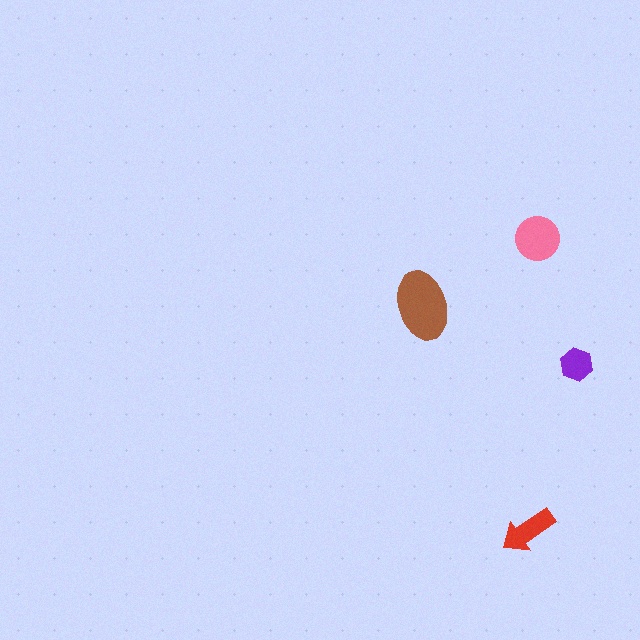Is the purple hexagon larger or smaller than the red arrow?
Smaller.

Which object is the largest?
The brown ellipse.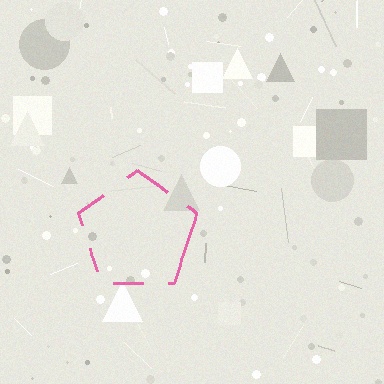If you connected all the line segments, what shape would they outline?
They would outline a pentagon.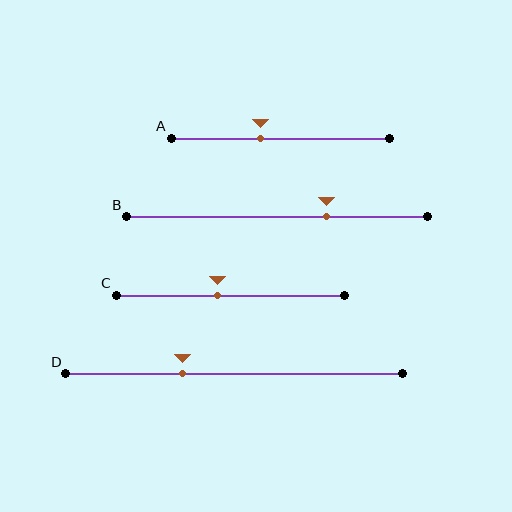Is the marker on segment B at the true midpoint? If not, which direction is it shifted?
No, the marker on segment B is shifted to the right by about 16% of the segment length.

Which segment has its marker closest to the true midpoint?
Segment C has its marker closest to the true midpoint.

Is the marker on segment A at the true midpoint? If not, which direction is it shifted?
No, the marker on segment A is shifted to the left by about 9% of the segment length.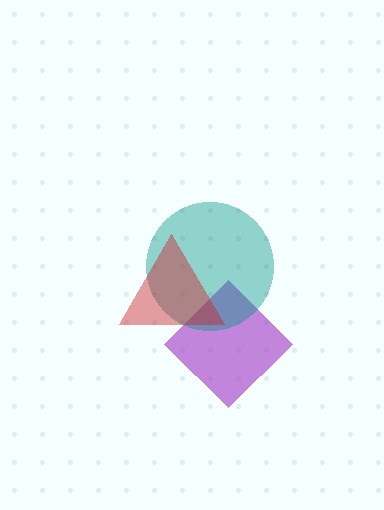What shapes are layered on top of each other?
The layered shapes are: a purple diamond, a teal circle, a red triangle.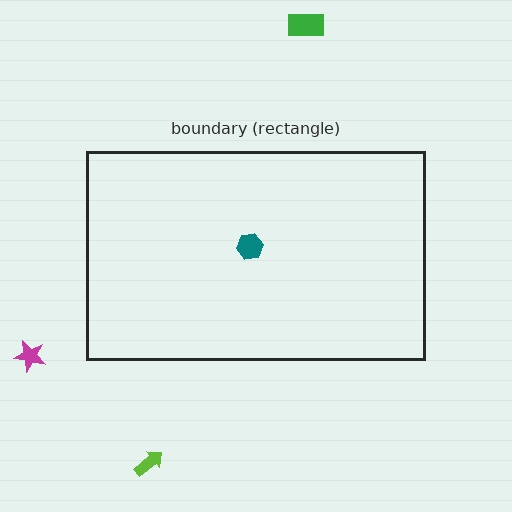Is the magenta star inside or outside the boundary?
Outside.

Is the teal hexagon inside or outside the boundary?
Inside.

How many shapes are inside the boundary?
1 inside, 3 outside.